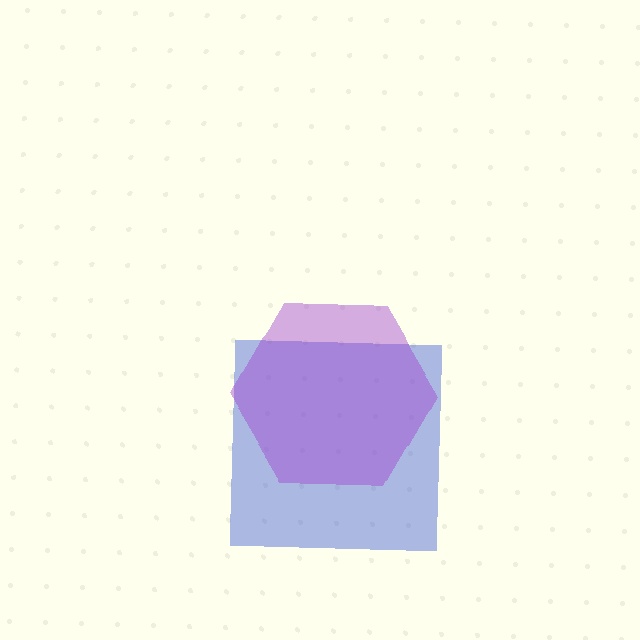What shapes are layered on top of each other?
The layered shapes are: a blue square, a purple hexagon.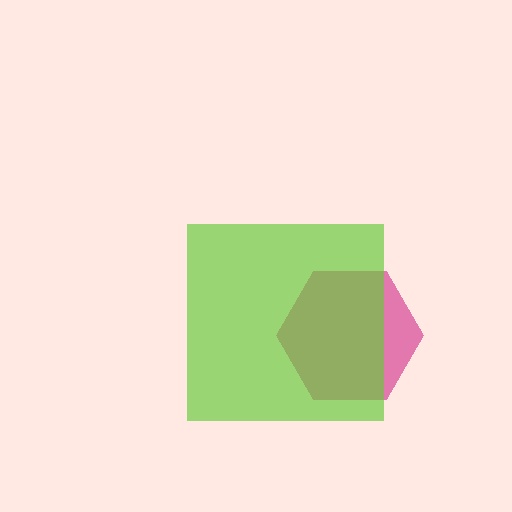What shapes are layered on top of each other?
The layered shapes are: a magenta hexagon, a lime square.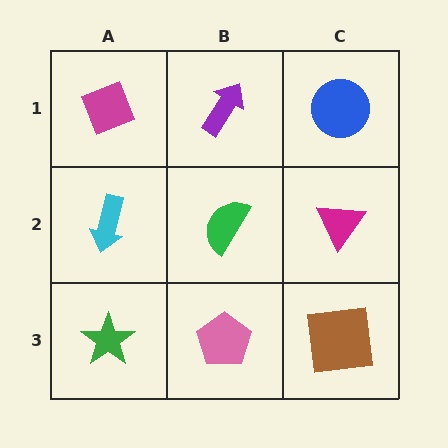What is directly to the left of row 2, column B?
A cyan arrow.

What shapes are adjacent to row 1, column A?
A cyan arrow (row 2, column A), a purple arrow (row 1, column B).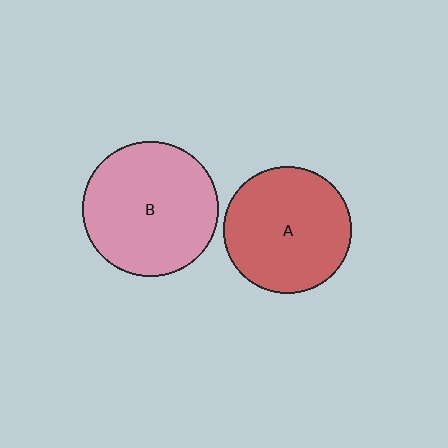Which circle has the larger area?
Circle B (pink).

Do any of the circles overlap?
No, none of the circles overlap.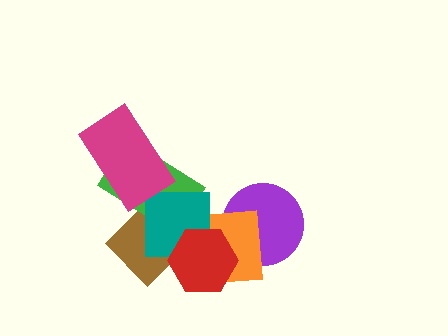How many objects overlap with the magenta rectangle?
1 object overlaps with the magenta rectangle.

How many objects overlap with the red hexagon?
3 objects overlap with the red hexagon.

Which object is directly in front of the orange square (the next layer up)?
The teal square is directly in front of the orange square.